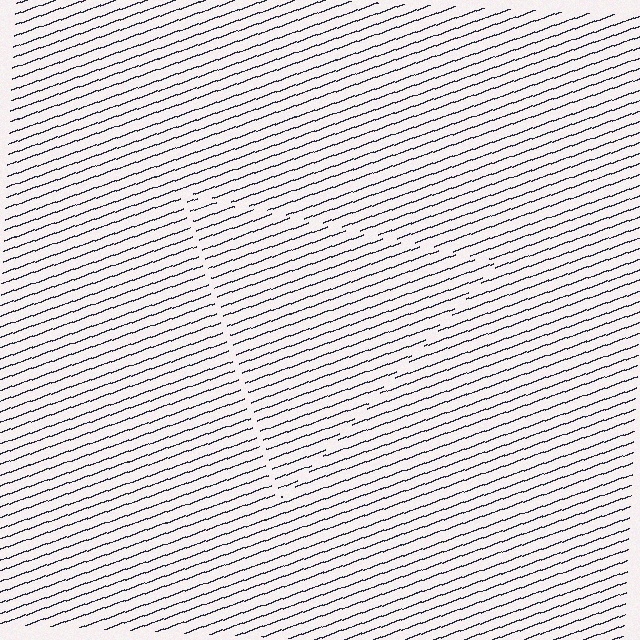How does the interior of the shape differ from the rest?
The interior of the shape contains the same grating, shifted by half a period — the contour is defined by the phase discontinuity where line-ends from the inner and outer gratings abut.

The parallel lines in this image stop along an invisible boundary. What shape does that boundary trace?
An illusory triangle. The interior of the shape contains the same grating, shifted by half a period — the contour is defined by the phase discontinuity where line-ends from the inner and outer gratings abut.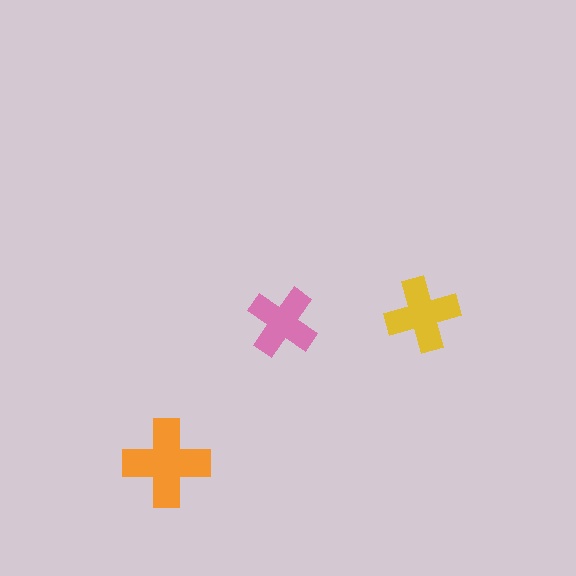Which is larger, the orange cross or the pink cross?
The orange one.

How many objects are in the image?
There are 3 objects in the image.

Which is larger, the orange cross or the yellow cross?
The orange one.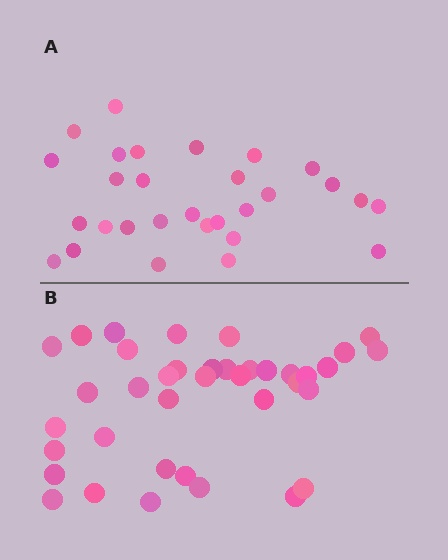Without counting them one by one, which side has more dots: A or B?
Region B (the bottom region) has more dots.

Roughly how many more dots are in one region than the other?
Region B has roughly 8 or so more dots than region A.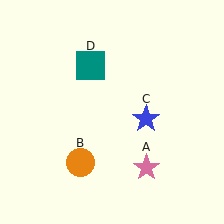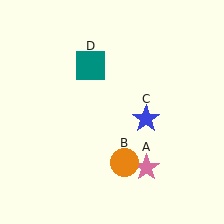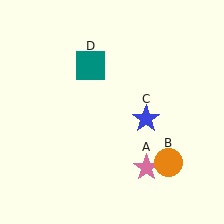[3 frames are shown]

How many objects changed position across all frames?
1 object changed position: orange circle (object B).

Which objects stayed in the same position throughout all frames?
Pink star (object A) and blue star (object C) and teal square (object D) remained stationary.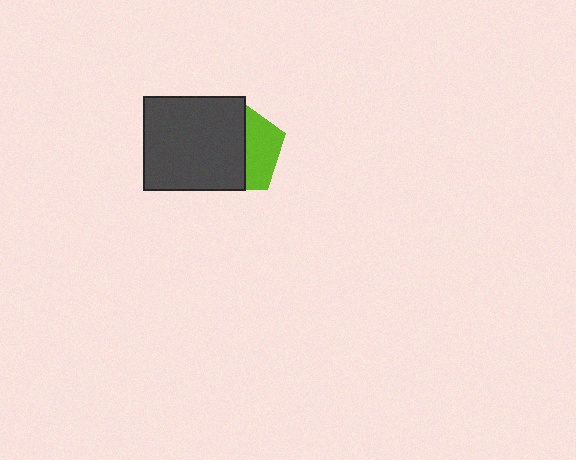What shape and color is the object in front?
The object in front is a dark gray rectangle.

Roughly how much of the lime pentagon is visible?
A small part of it is visible (roughly 39%).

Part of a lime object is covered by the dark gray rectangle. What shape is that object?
It is a pentagon.